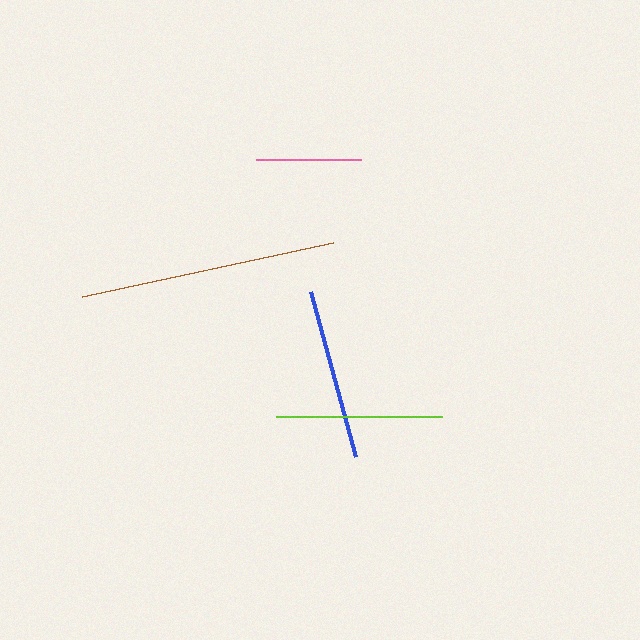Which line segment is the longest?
The brown line is the longest at approximately 257 pixels.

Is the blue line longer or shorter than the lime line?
The blue line is longer than the lime line.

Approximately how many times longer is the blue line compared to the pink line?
The blue line is approximately 1.6 times the length of the pink line.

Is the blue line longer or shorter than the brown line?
The brown line is longer than the blue line.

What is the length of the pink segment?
The pink segment is approximately 105 pixels long.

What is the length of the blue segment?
The blue segment is approximately 171 pixels long.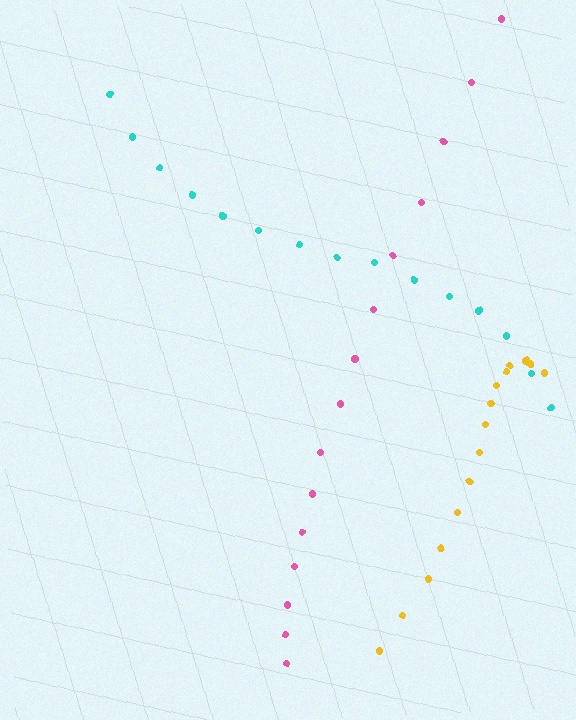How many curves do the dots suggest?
There are 3 distinct paths.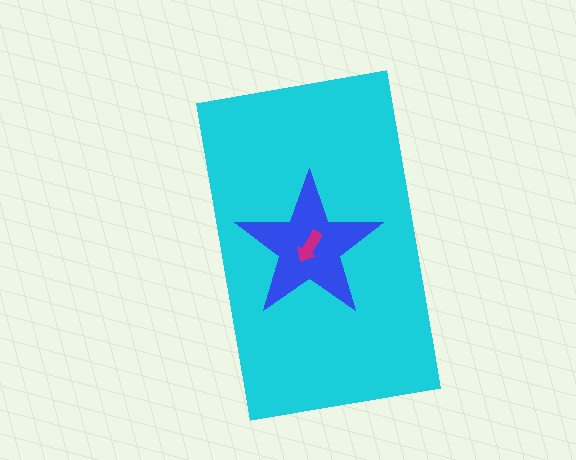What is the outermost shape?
The cyan rectangle.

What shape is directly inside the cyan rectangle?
The blue star.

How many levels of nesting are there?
3.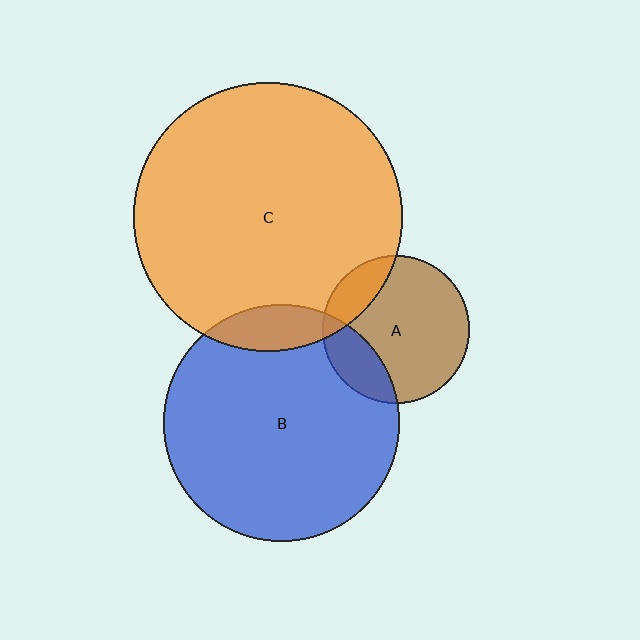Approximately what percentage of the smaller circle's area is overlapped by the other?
Approximately 10%.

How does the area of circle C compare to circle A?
Approximately 3.3 times.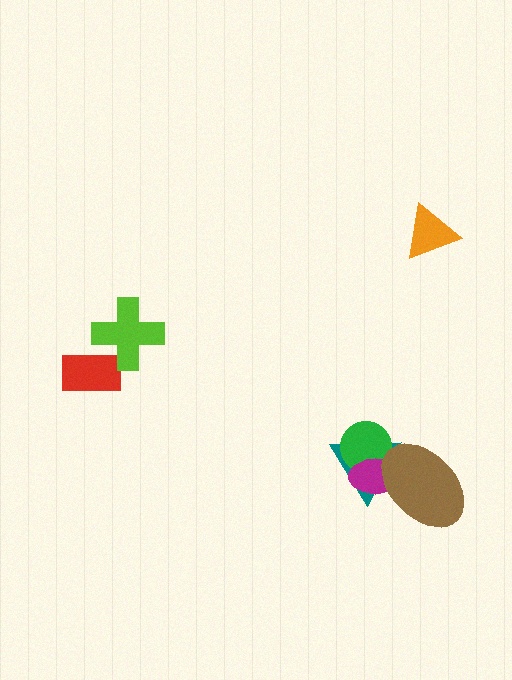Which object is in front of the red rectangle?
The lime cross is in front of the red rectangle.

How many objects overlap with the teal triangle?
3 objects overlap with the teal triangle.